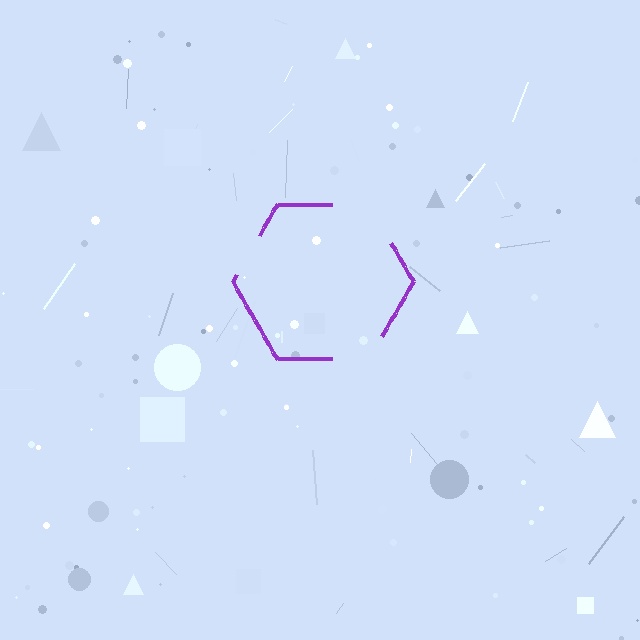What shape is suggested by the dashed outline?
The dashed outline suggests a hexagon.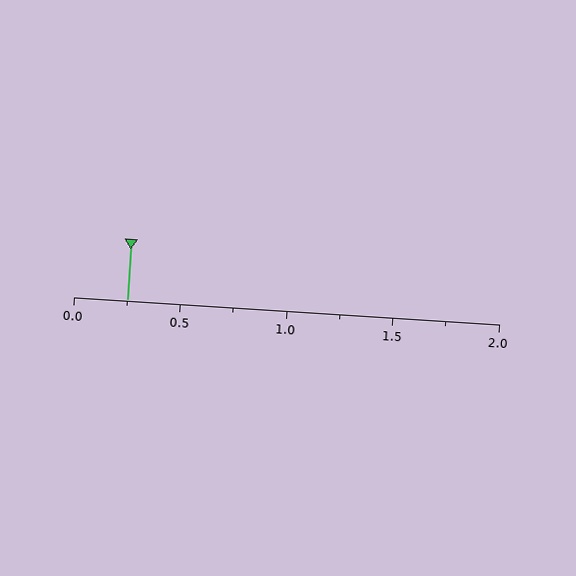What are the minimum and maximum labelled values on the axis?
The axis runs from 0.0 to 2.0.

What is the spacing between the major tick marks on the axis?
The major ticks are spaced 0.5 apart.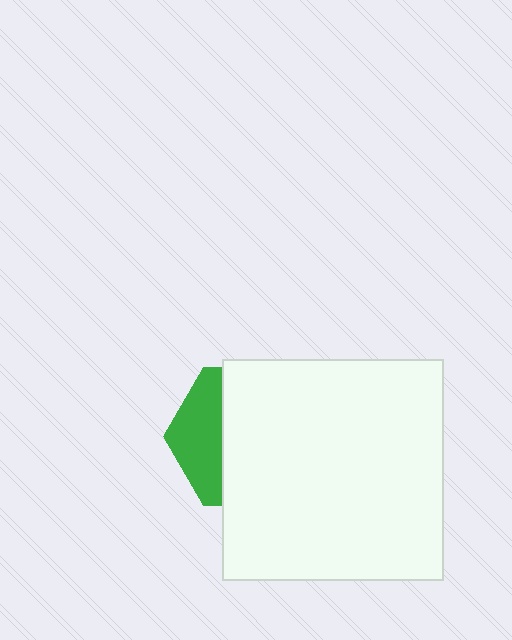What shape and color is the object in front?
The object in front is a white square.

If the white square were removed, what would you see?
You would see the complete green hexagon.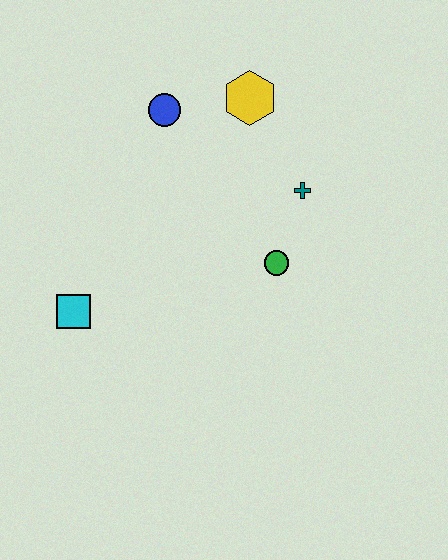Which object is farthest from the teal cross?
The cyan square is farthest from the teal cross.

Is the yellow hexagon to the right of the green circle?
No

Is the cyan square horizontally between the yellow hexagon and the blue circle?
No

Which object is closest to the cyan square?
The green circle is closest to the cyan square.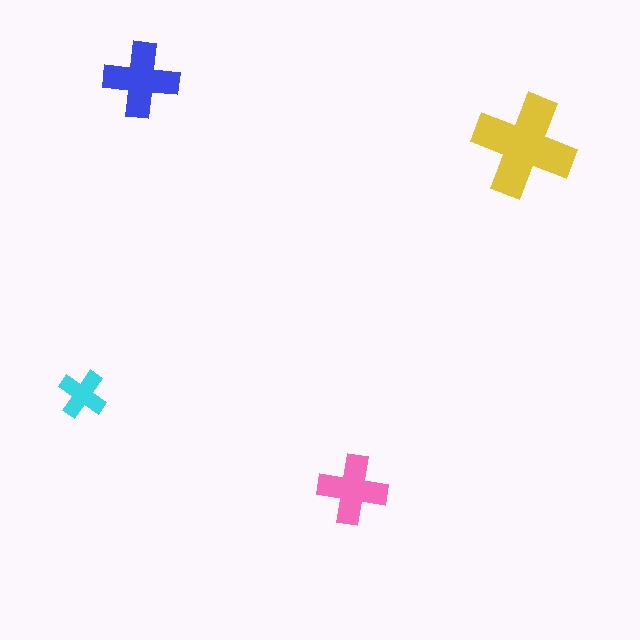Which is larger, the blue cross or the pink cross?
The blue one.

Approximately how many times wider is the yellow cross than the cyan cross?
About 2 times wider.